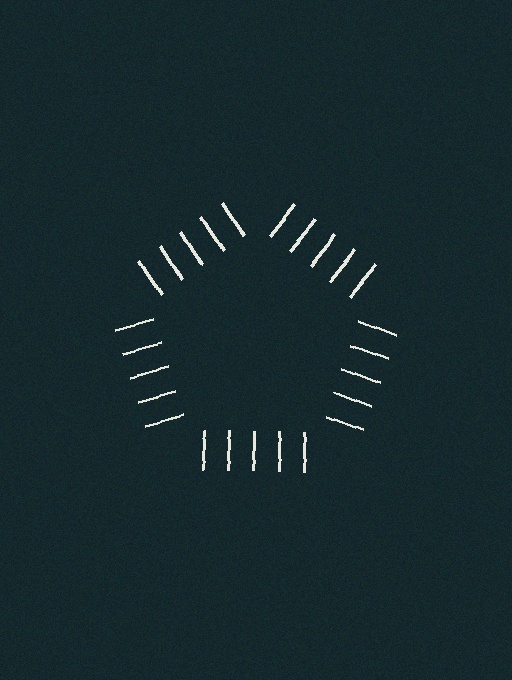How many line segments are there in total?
25 — 5 along each of the 5 edges.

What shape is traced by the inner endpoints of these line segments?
An illusory pentagon — the line segments terminate on its edges but no continuous stroke is drawn.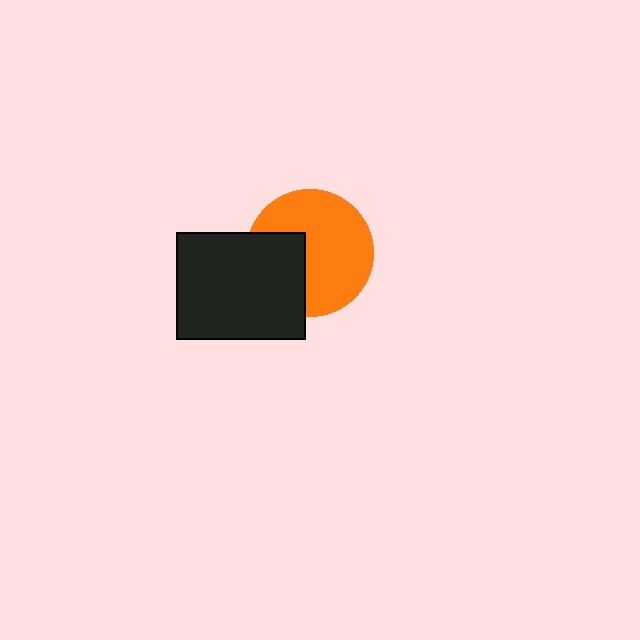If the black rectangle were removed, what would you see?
You would see the complete orange circle.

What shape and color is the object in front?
The object in front is a black rectangle.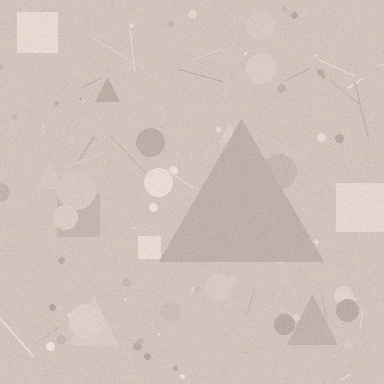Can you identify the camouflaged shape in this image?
The camouflaged shape is a triangle.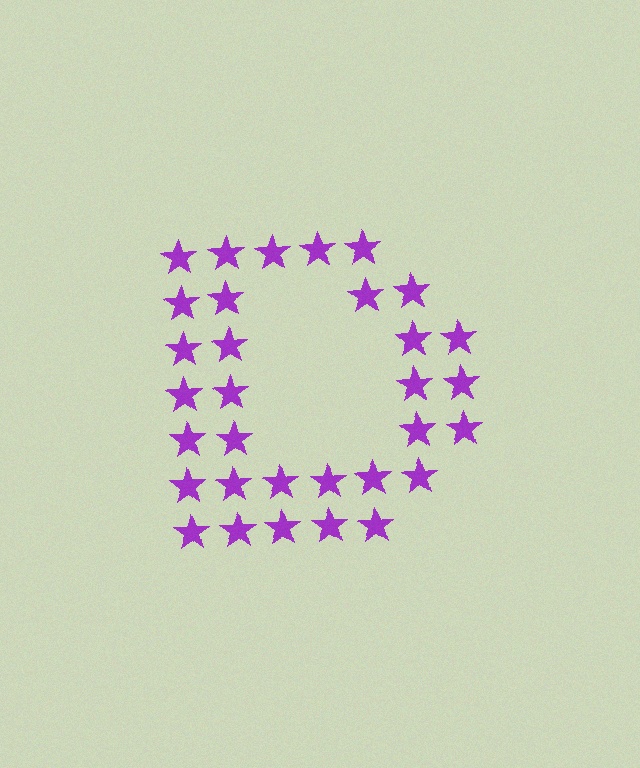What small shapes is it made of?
It is made of small stars.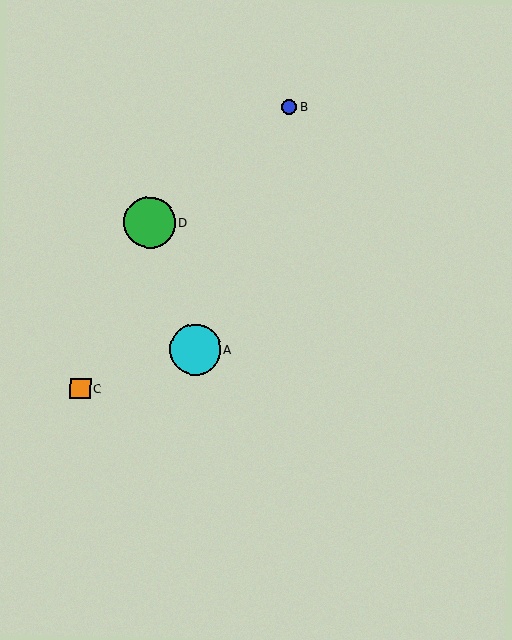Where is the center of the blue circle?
The center of the blue circle is at (289, 106).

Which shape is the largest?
The green circle (labeled D) is the largest.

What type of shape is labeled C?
Shape C is an orange square.